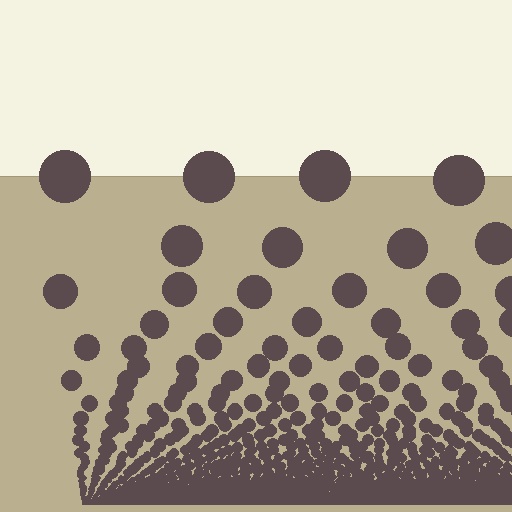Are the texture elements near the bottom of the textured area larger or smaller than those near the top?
Smaller. The gradient is inverted — elements near the bottom are smaller and denser.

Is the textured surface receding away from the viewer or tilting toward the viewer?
The surface appears to tilt toward the viewer. Texture elements get larger and sparser toward the top.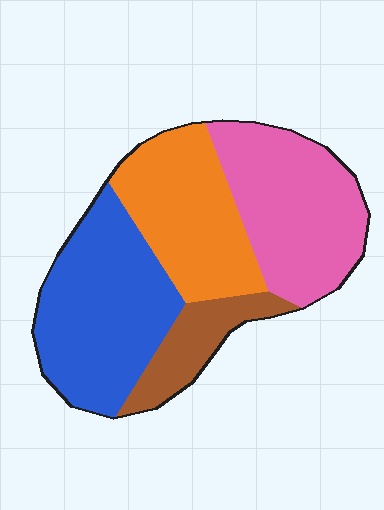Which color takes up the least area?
Brown, at roughly 10%.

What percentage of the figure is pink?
Pink takes up about one third (1/3) of the figure.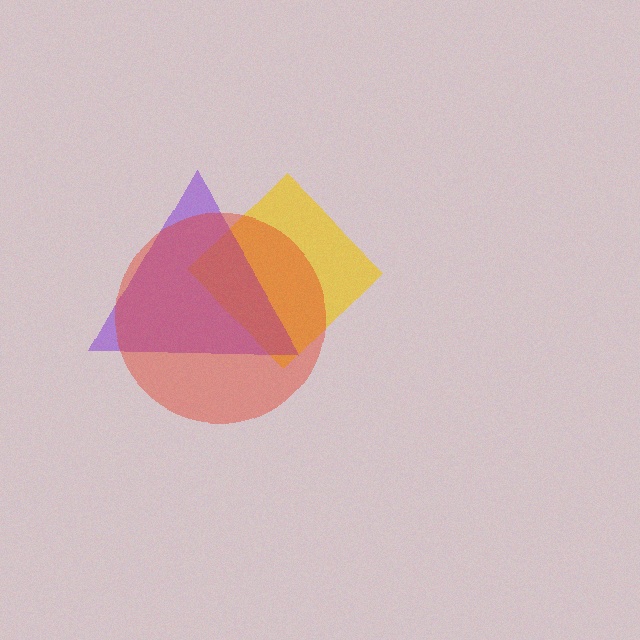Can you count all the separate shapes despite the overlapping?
Yes, there are 3 separate shapes.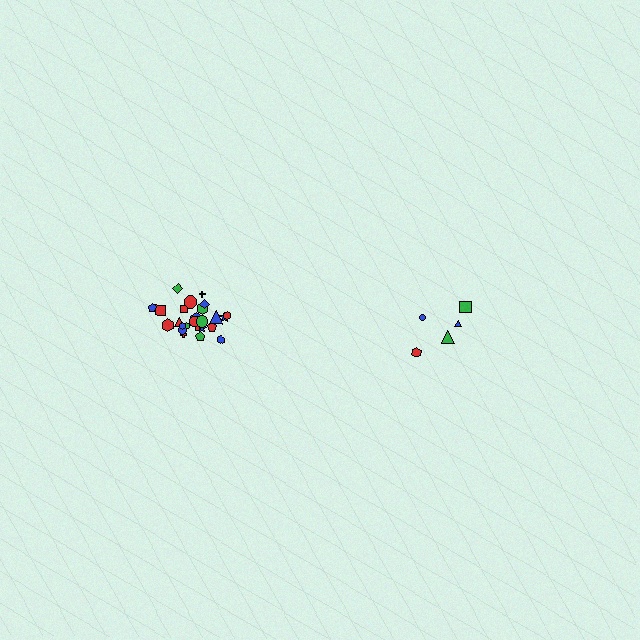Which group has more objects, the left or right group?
The left group.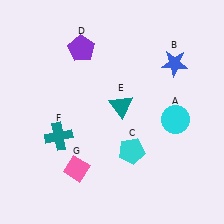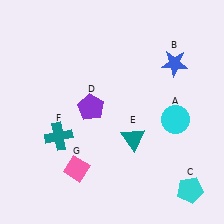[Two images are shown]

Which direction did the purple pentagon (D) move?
The purple pentagon (D) moved down.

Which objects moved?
The objects that moved are: the cyan pentagon (C), the purple pentagon (D), the teal triangle (E).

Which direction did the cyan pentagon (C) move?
The cyan pentagon (C) moved right.